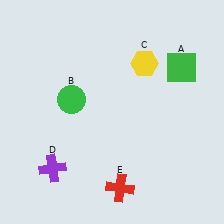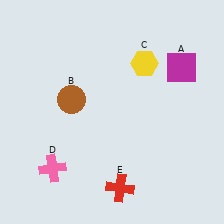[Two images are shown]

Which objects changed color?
A changed from green to magenta. B changed from green to brown. D changed from purple to pink.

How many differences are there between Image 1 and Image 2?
There are 3 differences between the two images.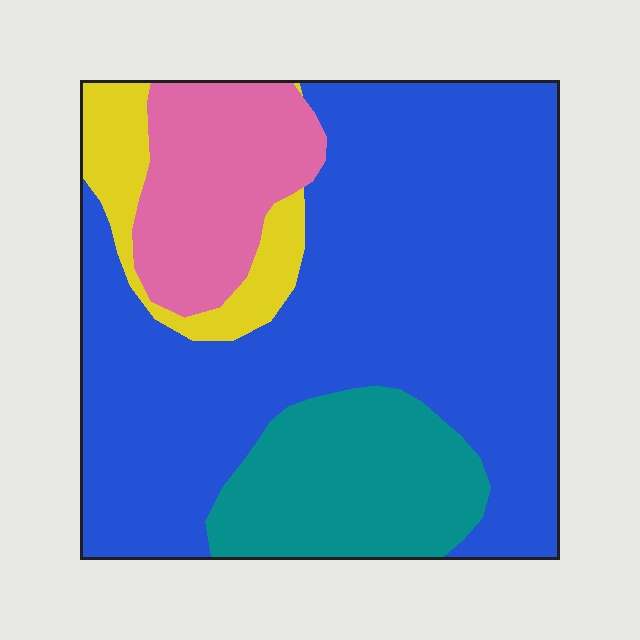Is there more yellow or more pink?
Pink.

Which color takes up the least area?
Yellow, at roughly 10%.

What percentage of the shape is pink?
Pink covers about 15% of the shape.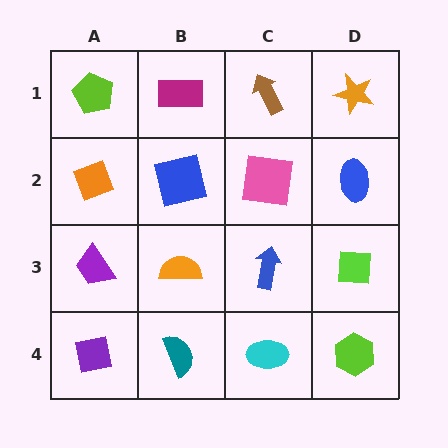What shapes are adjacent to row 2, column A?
A lime pentagon (row 1, column A), a purple trapezoid (row 3, column A), a blue square (row 2, column B).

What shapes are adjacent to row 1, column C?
A pink square (row 2, column C), a magenta rectangle (row 1, column B), an orange star (row 1, column D).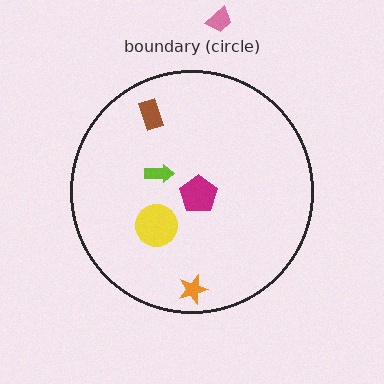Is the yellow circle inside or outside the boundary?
Inside.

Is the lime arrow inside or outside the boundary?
Inside.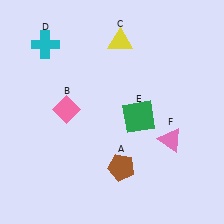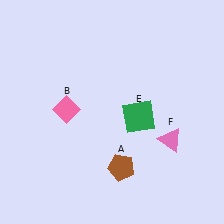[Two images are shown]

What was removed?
The yellow triangle (C), the cyan cross (D) were removed in Image 2.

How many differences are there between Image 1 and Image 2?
There are 2 differences between the two images.